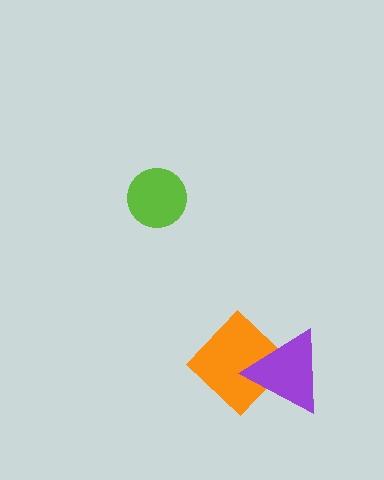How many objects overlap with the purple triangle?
1 object overlaps with the purple triangle.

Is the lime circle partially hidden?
No, no other shape covers it.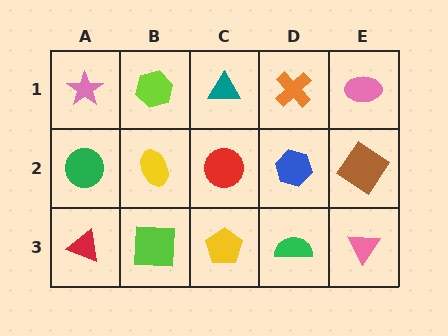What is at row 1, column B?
A lime hexagon.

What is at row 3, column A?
A red triangle.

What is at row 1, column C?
A teal triangle.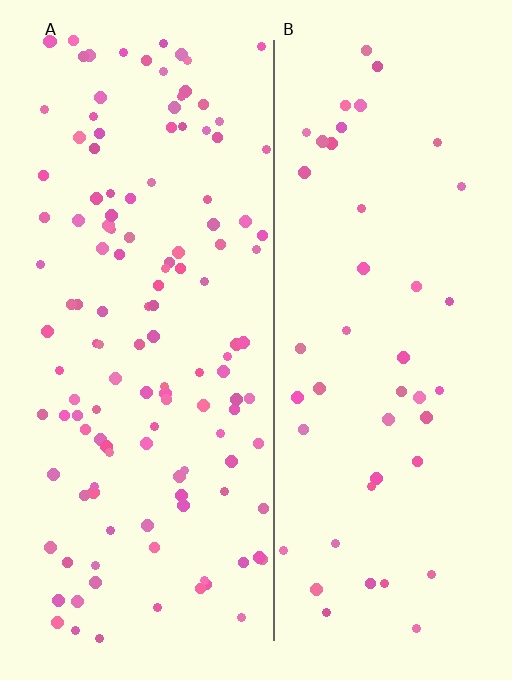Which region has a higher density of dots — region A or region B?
A (the left).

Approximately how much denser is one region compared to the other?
Approximately 2.8× — region A over region B.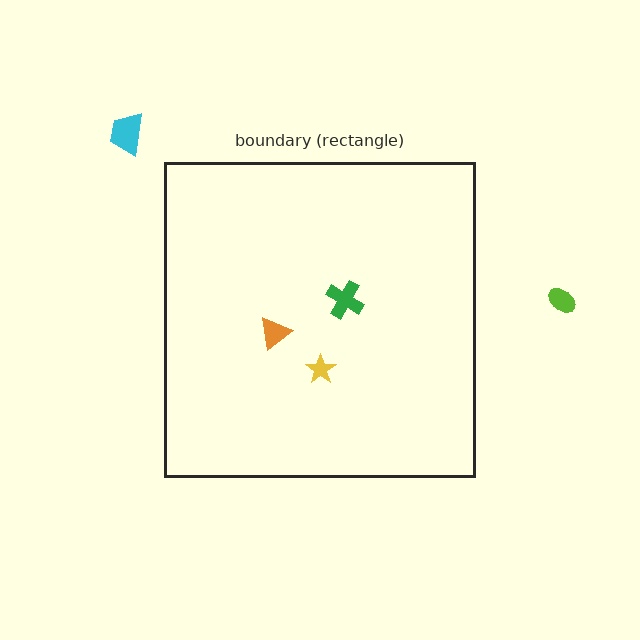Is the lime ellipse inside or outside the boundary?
Outside.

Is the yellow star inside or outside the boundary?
Inside.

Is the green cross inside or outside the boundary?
Inside.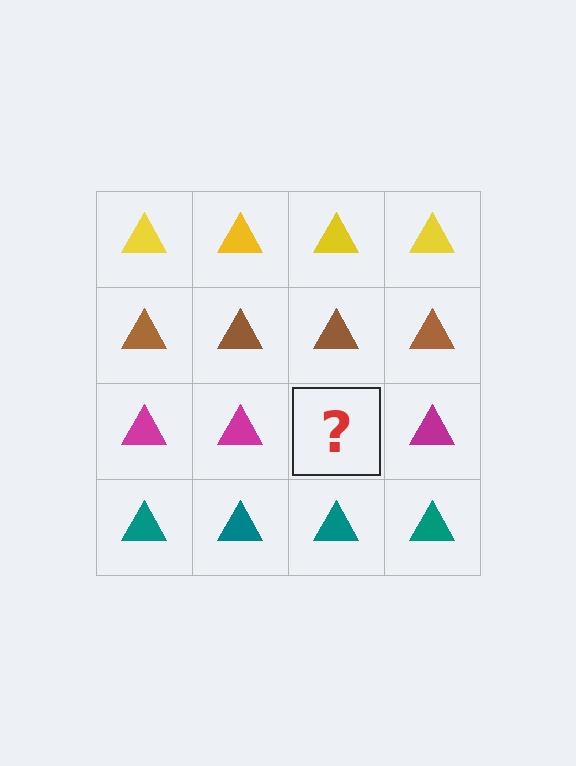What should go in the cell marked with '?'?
The missing cell should contain a magenta triangle.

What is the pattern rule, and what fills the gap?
The rule is that each row has a consistent color. The gap should be filled with a magenta triangle.